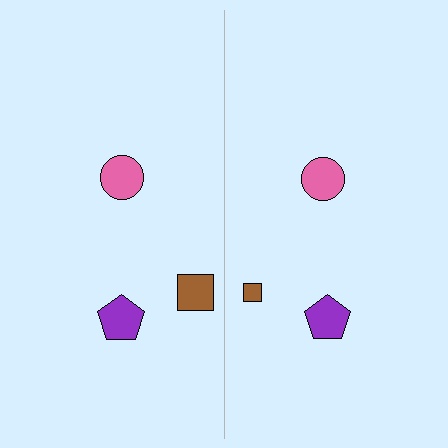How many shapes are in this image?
There are 6 shapes in this image.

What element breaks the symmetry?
The brown square on the right side has a different size than its mirror counterpart.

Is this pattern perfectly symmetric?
No, the pattern is not perfectly symmetric. The brown square on the right side has a different size than its mirror counterpart.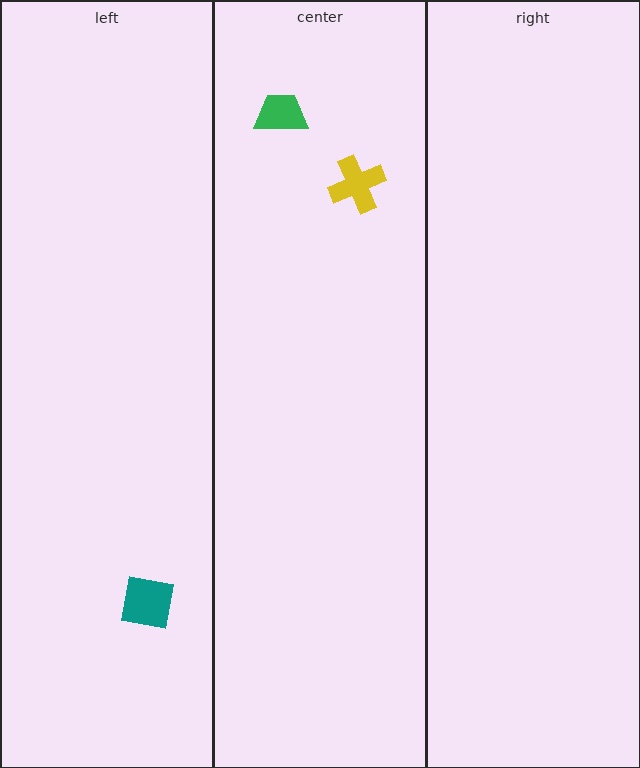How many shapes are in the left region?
1.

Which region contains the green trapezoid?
The center region.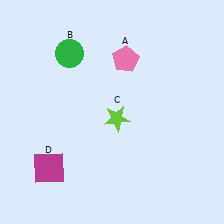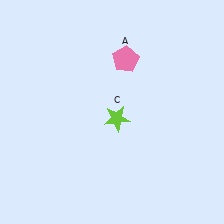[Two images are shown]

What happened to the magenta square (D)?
The magenta square (D) was removed in Image 2. It was in the bottom-left area of Image 1.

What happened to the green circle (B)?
The green circle (B) was removed in Image 2. It was in the top-left area of Image 1.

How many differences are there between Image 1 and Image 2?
There are 2 differences between the two images.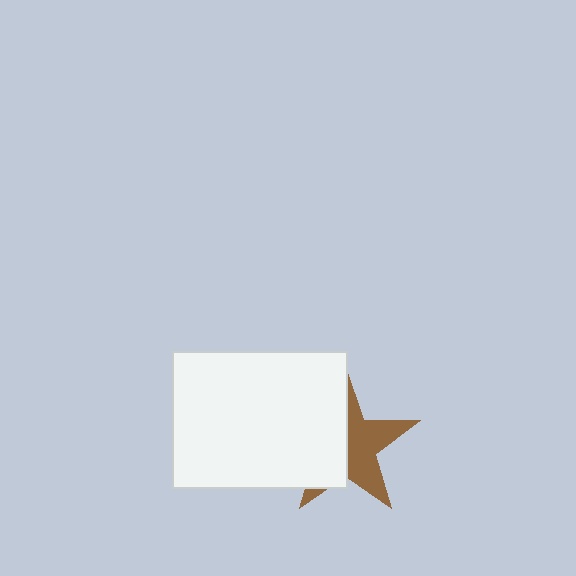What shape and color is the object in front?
The object in front is a white rectangle.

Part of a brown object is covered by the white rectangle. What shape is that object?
It is a star.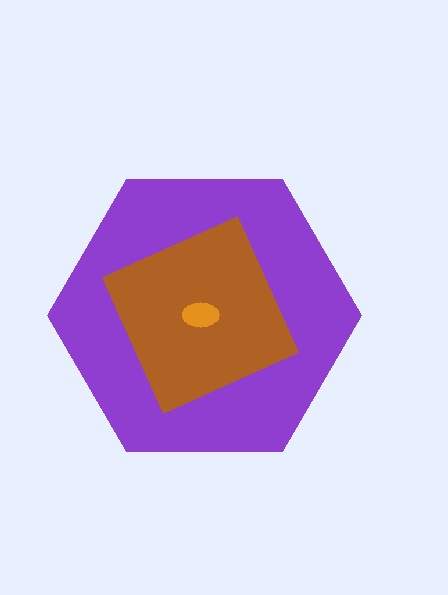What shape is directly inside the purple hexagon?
The brown square.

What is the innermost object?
The orange ellipse.